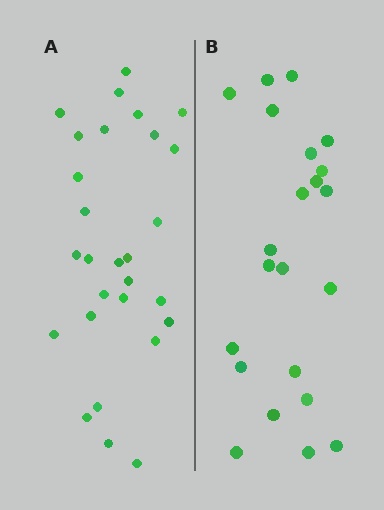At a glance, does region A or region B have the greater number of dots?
Region A (the left region) has more dots.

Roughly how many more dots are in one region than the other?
Region A has about 6 more dots than region B.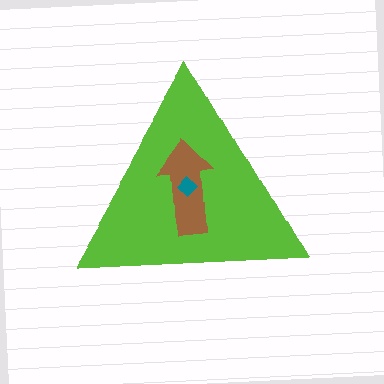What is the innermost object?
The teal diamond.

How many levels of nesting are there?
3.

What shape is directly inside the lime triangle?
The brown arrow.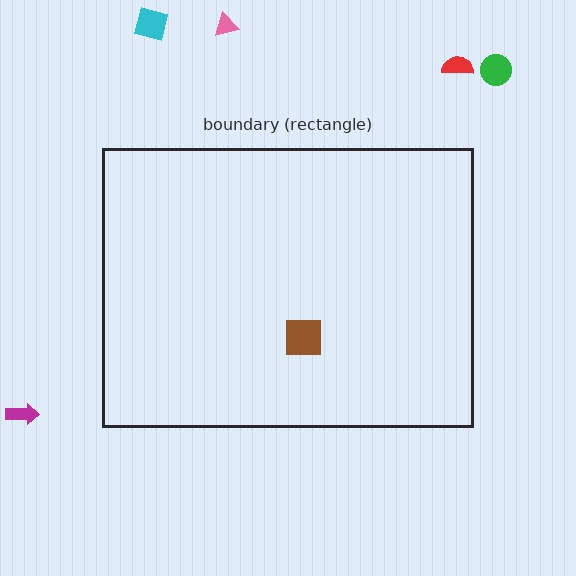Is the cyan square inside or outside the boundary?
Outside.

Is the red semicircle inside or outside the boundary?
Outside.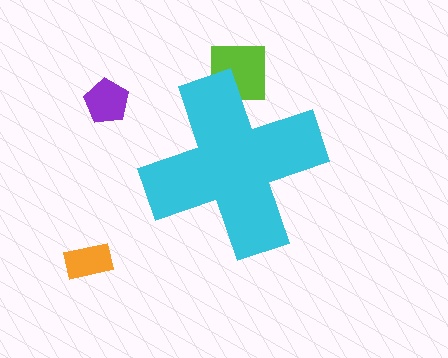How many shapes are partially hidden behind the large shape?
1 shape is partially hidden.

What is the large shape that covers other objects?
A cyan cross.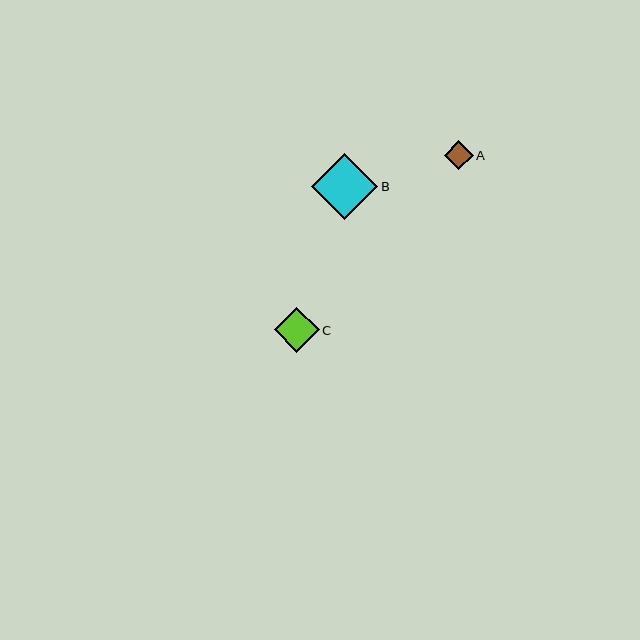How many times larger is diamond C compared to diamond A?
Diamond C is approximately 1.6 times the size of diamond A.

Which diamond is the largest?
Diamond B is the largest with a size of approximately 66 pixels.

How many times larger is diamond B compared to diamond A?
Diamond B is approximately 2.3 times the size of diamond A.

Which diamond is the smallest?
Diamond A is the smallest with a size of approximately 28 pixels.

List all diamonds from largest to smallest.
From largest to smallest: B, C, A.